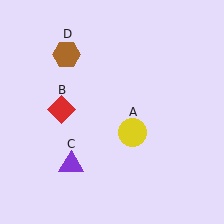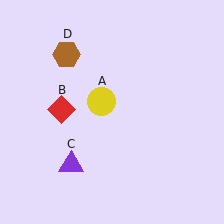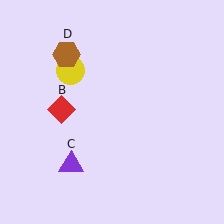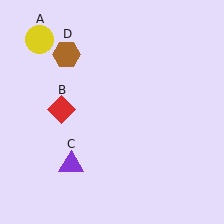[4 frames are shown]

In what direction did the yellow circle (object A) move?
The yellow circle (object A) moved up and to the left.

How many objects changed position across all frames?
1 object changed position: yellow circle (object A).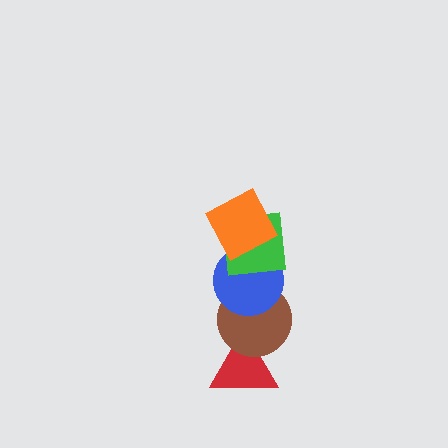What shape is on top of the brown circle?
The blue circle is on top of the brown circle.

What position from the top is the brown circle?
The brown circle is 4th from the top.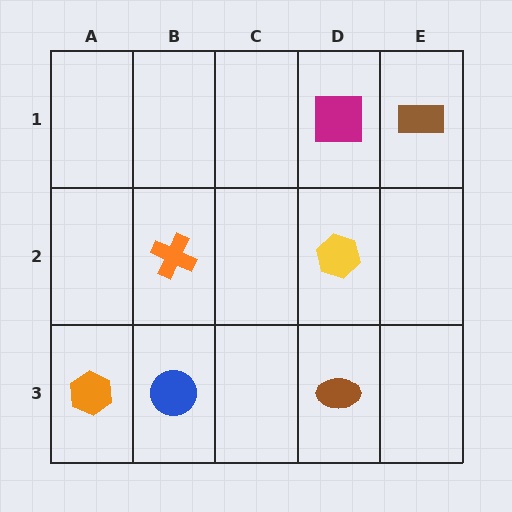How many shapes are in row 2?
2 shapes.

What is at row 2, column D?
A yellow hexagon.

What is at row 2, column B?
An orange cross.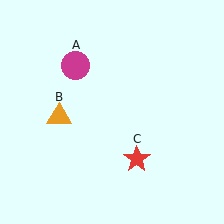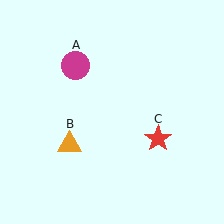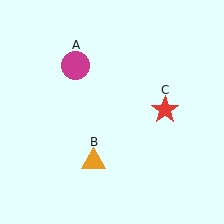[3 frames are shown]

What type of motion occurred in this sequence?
The orange triangle (object B), red star (object C) rotated counterclockwise around the center of the scene.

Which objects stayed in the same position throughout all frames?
Magenta circle (object A) remained stationary.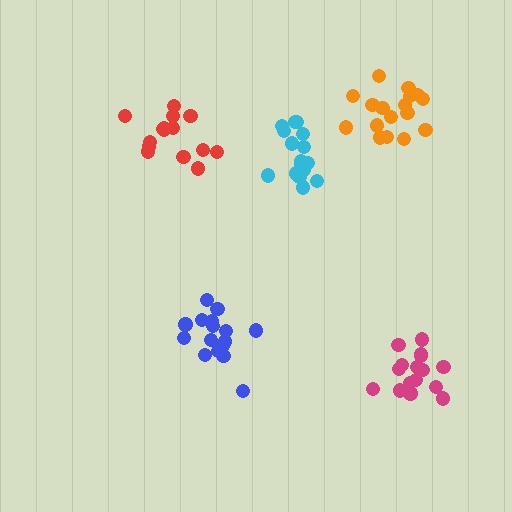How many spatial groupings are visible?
There are 5 spatial groupings.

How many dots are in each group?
Group 1: 17 dots, Group 2: 17 dots, Group 3: 16 dots, Group 4: 15 dots, Group 5: 16 dots (81 total).